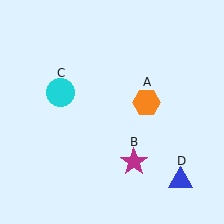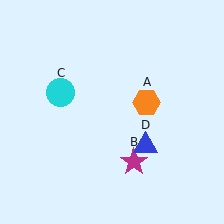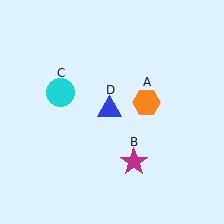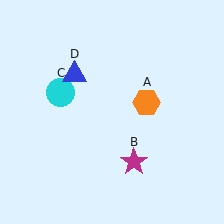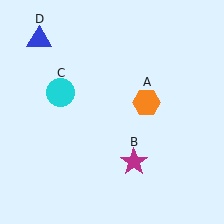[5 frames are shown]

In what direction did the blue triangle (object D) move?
The blue triangle (object D) moved up and to the left.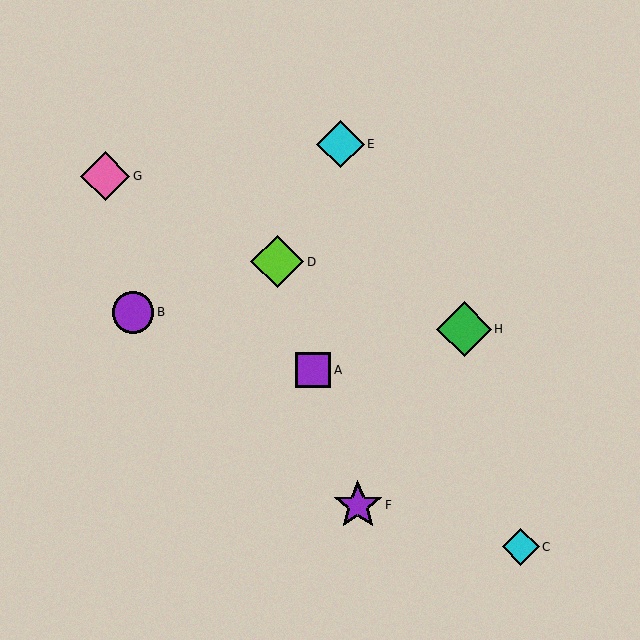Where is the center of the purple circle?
The center of the purple circle is at (133, 312).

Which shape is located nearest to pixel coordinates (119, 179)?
The pink diamond (labeled G) at (105, 176) is nearest to that location.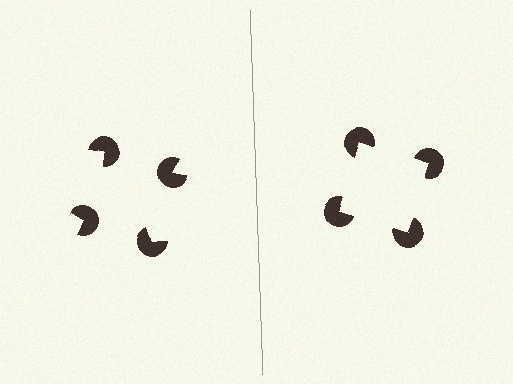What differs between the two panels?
The pac-man discs are positioned identically on both sides; only the wedge orientations differ. On the right they align to a square; on the left they are misaligned.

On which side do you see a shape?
An illusory square appears on the right side. On the left side the wedge cuts are rotated, so no coherent shape forms.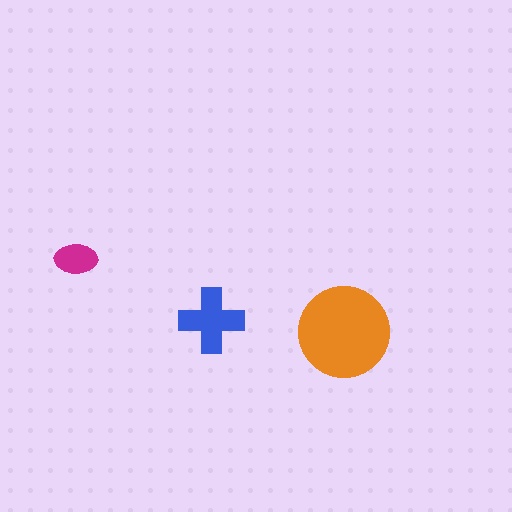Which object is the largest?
The orange circle.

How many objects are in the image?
There are 3 objects in the image.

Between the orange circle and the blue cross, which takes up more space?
The orange circle.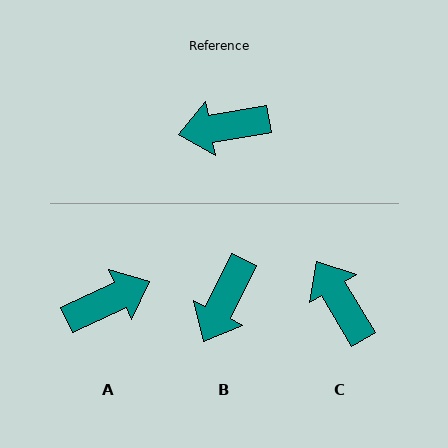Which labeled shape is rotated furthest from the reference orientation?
A, about 165 degrees away.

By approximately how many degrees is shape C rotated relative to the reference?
Approximately 69 degrees clockwise.